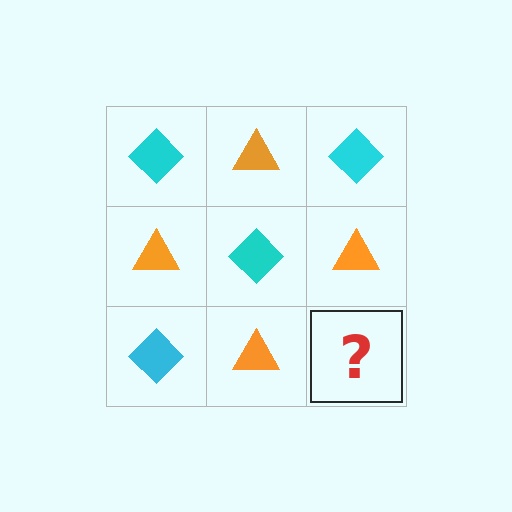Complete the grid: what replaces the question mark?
The question mark should be replaced with a cyan diamond.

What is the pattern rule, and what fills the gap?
The rule is that it alternates cyan diamond and orange triangle in a checkerboard pattern. The gap should be filled with a cyan diamond.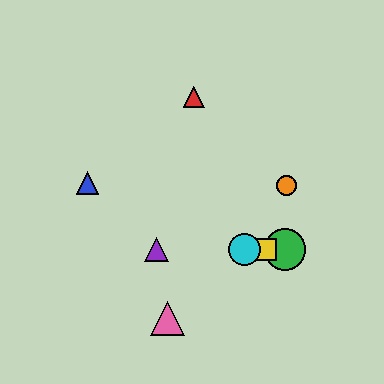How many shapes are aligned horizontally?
4 shapes (the green circle, the yellow square, the purple triangle, the cyan circle) are aligned horizontally.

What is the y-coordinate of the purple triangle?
The purple triangle is at y≈249.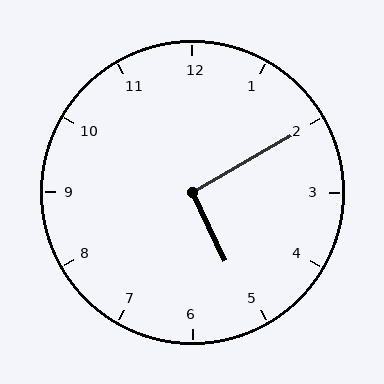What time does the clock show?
5:10.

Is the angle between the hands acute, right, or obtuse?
It is right.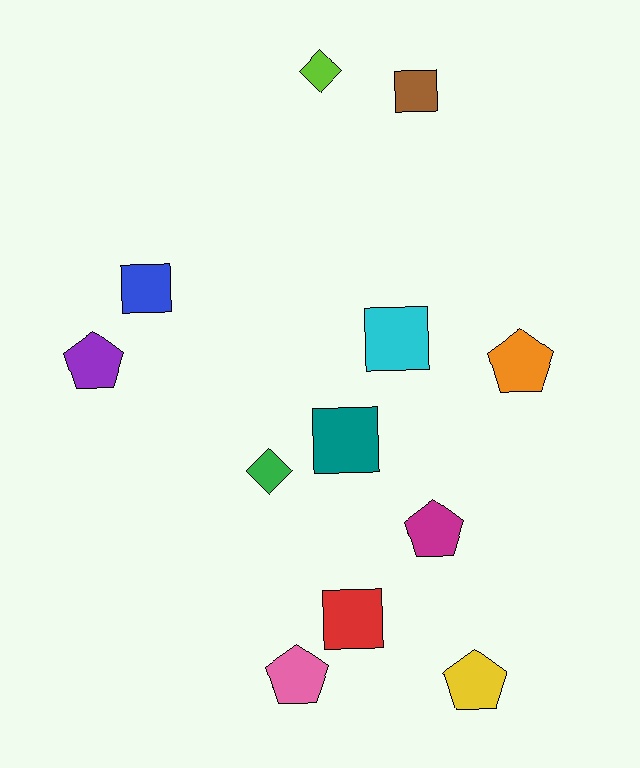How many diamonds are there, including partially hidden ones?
There are 2 diamonds.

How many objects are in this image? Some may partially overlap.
There are 12 objects.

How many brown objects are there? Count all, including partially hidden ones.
There is 1 brown object.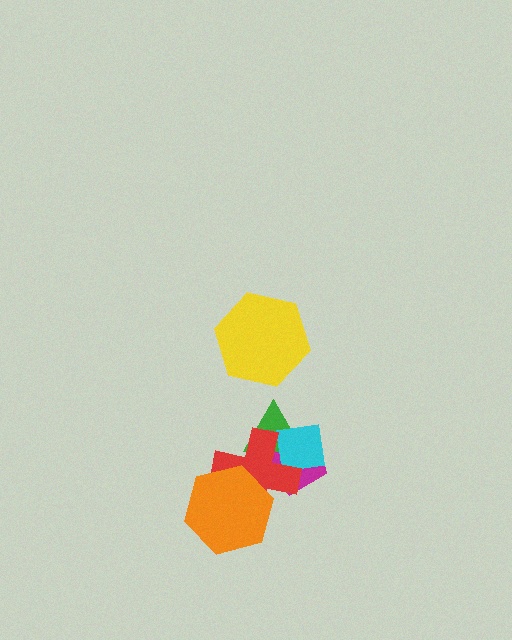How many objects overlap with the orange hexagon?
1 object overlaps with the orange hexagon.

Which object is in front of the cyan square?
The red cross is in front of the cyan square.